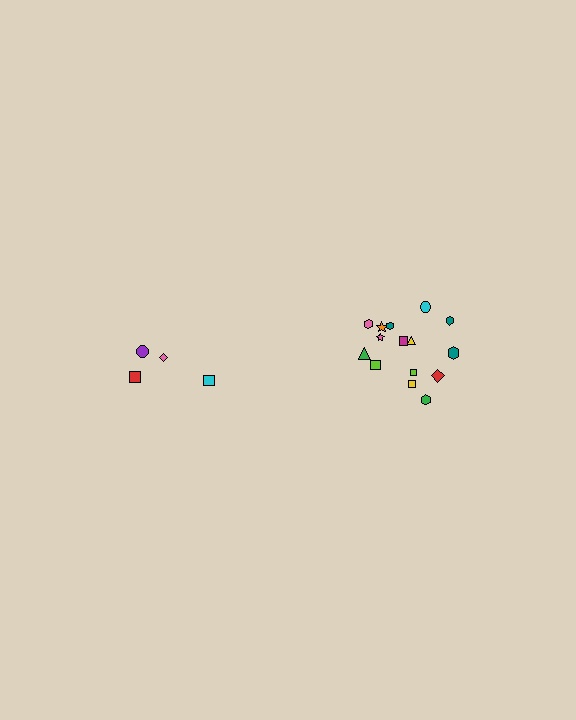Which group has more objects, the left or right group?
The right group.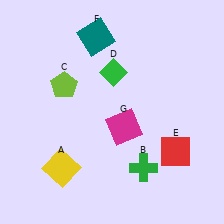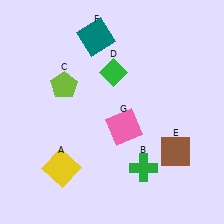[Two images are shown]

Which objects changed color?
E changed from red to brown. G changed from magenta to pink.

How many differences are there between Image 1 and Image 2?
There are 2 differences between the two images.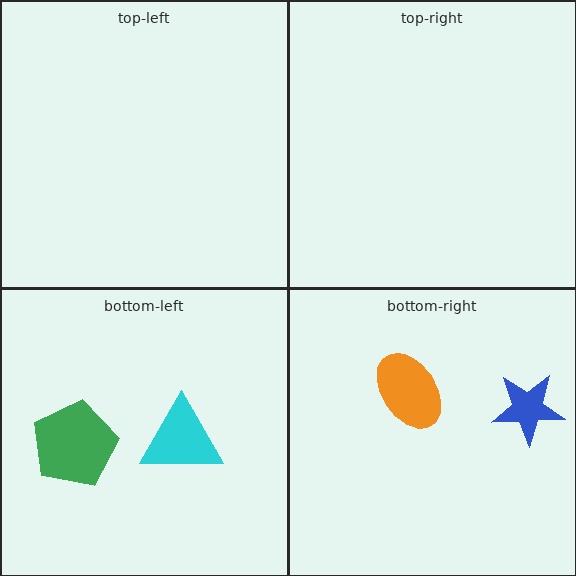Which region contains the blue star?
The bottom-right region.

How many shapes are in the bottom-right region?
2.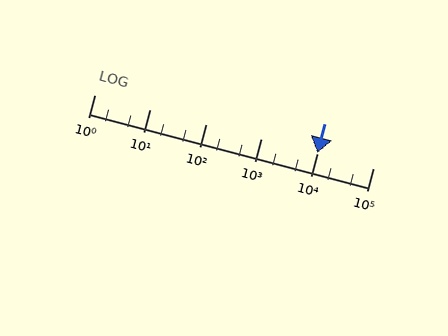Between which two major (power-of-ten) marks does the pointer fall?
The pointer is between 10000 and 100000.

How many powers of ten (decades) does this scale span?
The scale spans 5 decades, from 1 to 100000.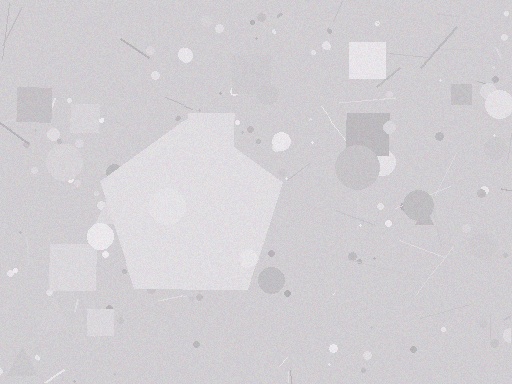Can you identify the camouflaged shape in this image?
The camouflaged shape is a pentagon.